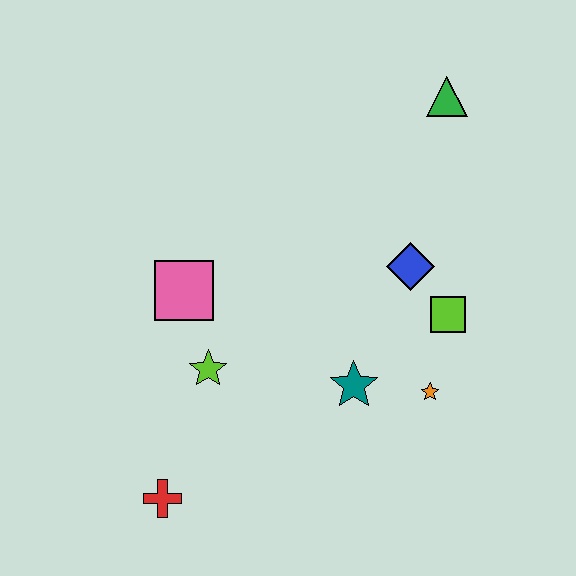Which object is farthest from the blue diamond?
The red cross is farthest from the blue diamond.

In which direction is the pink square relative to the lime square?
The pink square is to the left of the lime square.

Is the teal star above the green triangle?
No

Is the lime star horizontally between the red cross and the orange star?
Yes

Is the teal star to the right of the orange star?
No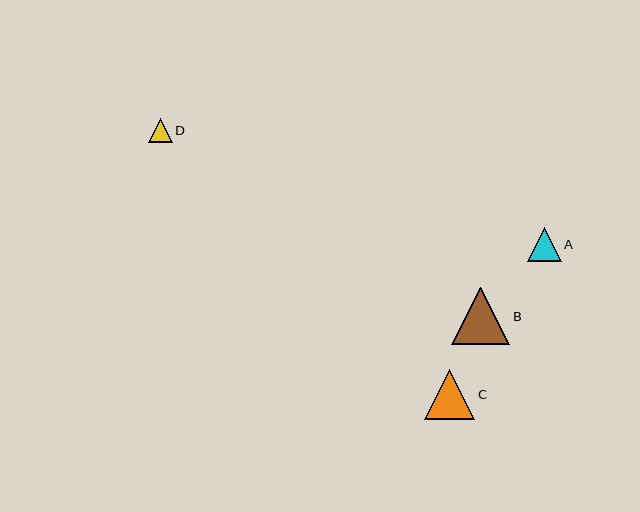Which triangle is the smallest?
Triangle D is the smallest with a size of approximately 24 pixels.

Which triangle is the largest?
Triangle B is the largest with a size of approximately 58 pixels.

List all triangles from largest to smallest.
From largest to smallest: B, C, A, D.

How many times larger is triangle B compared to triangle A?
Triangle B is approximately 1.7 times the size of triangle A.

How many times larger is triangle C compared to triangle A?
Triangle C is approximately 1.5 times the size of triangle A.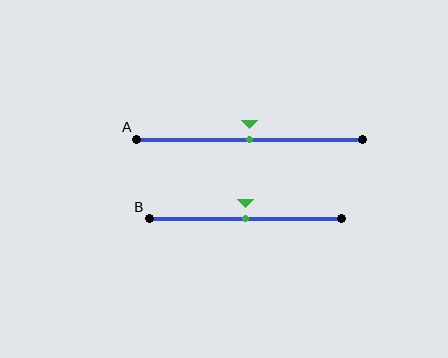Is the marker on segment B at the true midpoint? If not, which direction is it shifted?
Yes, the marker on segment B is at the true midpoint.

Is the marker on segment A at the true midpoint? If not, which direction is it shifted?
Yes, the marker on segment A is at the true midpoint.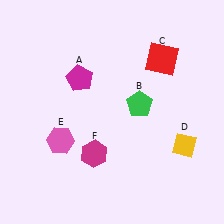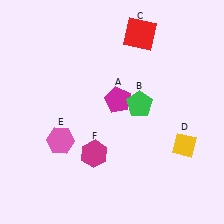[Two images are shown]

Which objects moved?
The objects that moved are: the magenta pentagon (A), the red square (C).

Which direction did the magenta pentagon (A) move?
The magenta pentagon (A) moved right.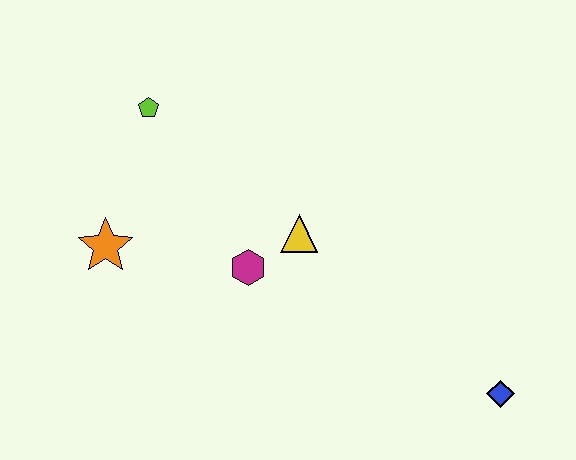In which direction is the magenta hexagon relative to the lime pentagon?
The magenta hexagon is below the lime pentagon.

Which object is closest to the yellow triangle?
The magenta hexagon is closest to the yellow triangle.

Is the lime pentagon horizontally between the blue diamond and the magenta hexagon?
No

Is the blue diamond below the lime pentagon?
Yes